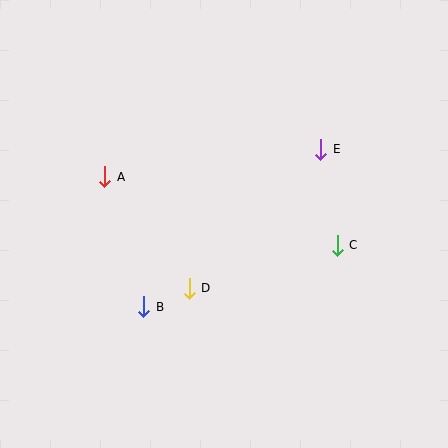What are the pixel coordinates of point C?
Point C is at (337, 245).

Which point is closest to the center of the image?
Point D at (189, 288) is closest to the center.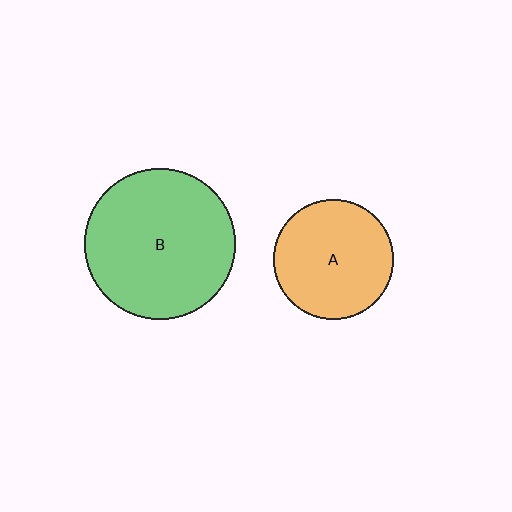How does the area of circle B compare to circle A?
Approximately 1.6 times.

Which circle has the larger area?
Circle B (green).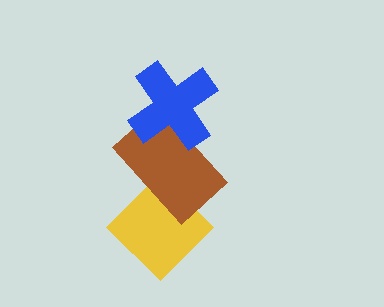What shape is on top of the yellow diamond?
The brown rectangle is on top of the yellow diamond.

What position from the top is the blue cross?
The blue cross is 1st from the top.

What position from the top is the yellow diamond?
The yellow diamond is 3rd from the top.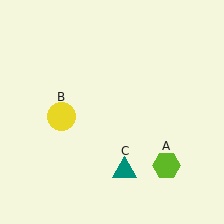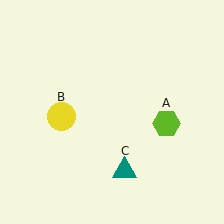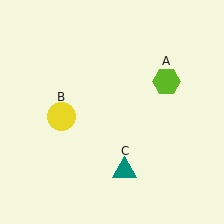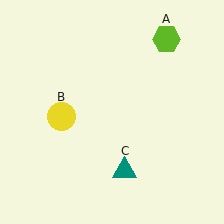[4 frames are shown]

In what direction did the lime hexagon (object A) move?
The lime hexagon (object A) moved up.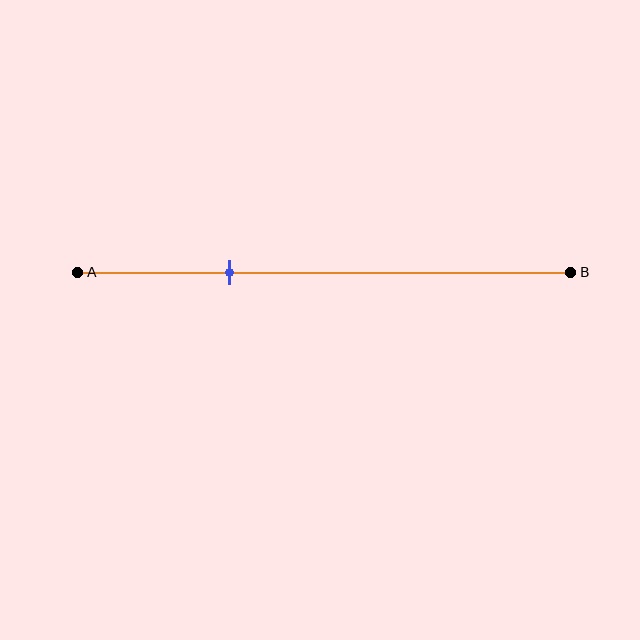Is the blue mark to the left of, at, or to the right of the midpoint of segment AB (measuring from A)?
The blue mark is to the left of the midpoint of segment AB.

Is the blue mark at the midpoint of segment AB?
No, the mark is at about 30% from A, not at the 50% midpoint.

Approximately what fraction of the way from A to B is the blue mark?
The blue mark is approximately 30% of the way from A to B.